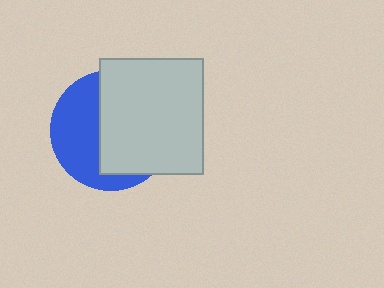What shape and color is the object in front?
The object in front is a light gray rectangle.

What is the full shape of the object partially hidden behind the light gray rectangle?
The partially hidden object is a blue circle.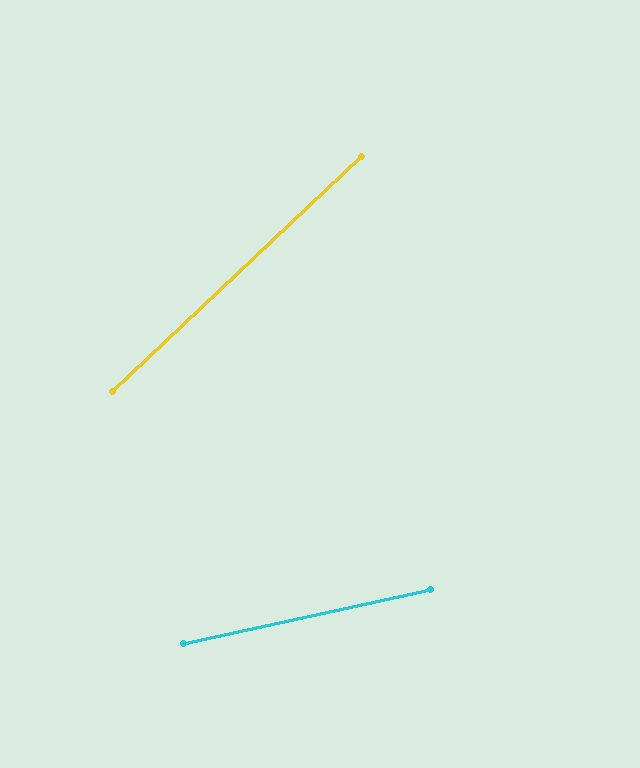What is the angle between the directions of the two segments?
Approximately 31 degrees.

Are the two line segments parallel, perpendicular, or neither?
Neither parallel nor perpendicular — they differ by about 31°.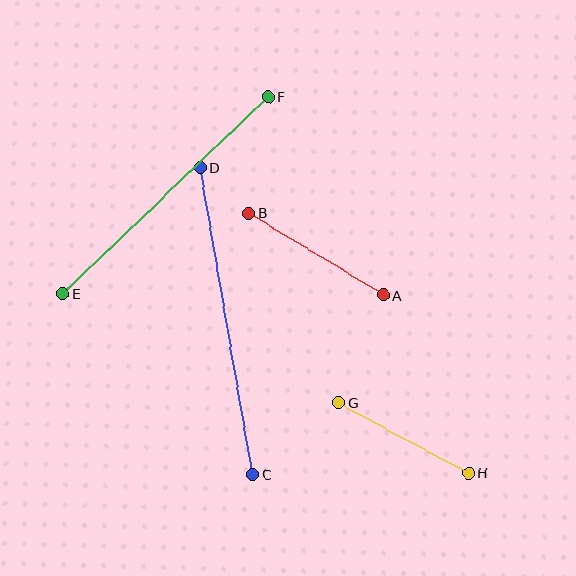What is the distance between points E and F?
The distance is approximately 285 pixels.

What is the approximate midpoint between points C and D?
The midpoint is at approximately (227, 321) pixels.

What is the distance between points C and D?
The distance is approximately 311 pixels.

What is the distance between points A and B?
The distance is approximately 158 pixels.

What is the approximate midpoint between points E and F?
The midpoint is at approximately (165, 195) pixels.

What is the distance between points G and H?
The distance is approximately 148 pixels.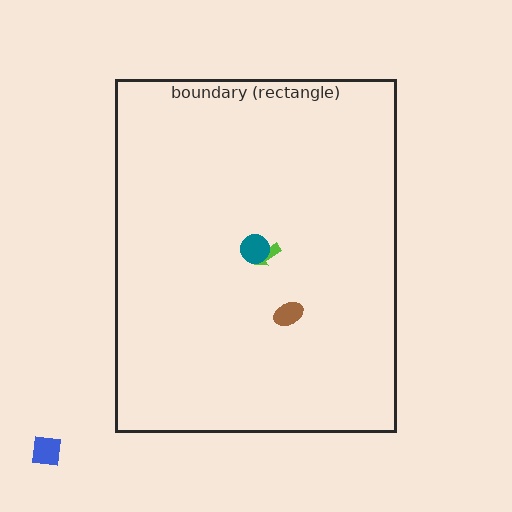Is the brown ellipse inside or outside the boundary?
Inside.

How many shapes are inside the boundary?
3 inside, 1 outside.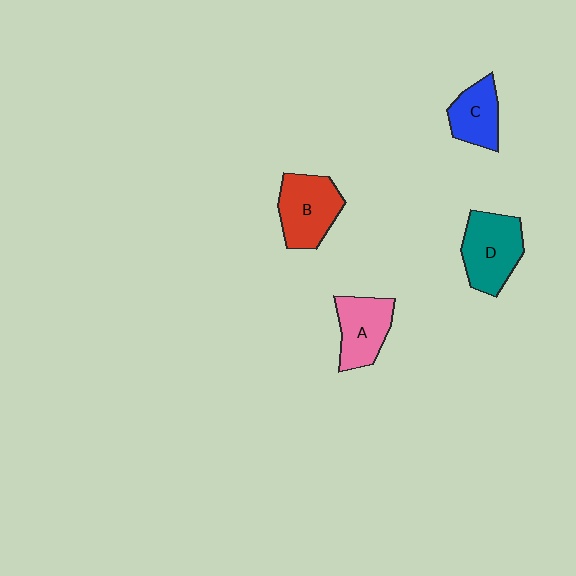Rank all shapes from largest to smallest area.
From largest to smallest: D (teal), B (red), A (pink), C (blue).